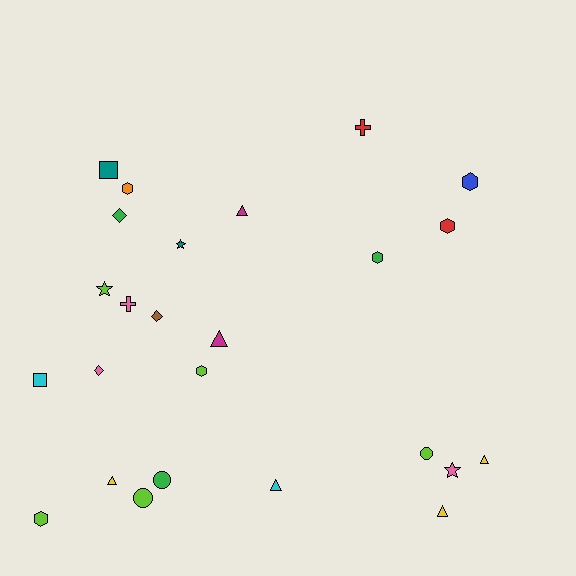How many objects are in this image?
There are 25 objects.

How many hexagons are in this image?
There are 6 hexagons.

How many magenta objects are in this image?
There are 2 magenta objects.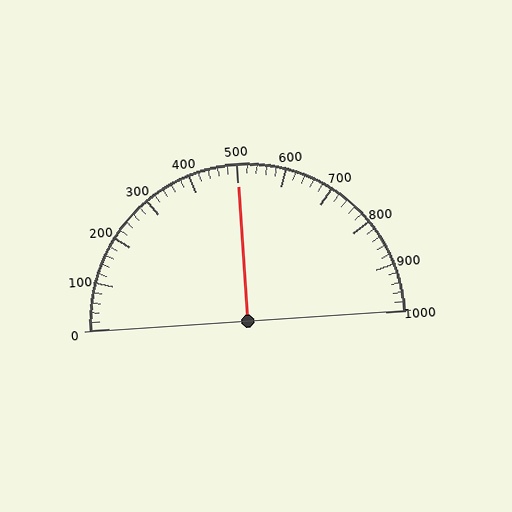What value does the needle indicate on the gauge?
The needle indicates approximately 500.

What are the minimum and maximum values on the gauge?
The gauge ranges from 0 to 1000.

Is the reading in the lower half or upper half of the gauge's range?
The reading is in the upper half of the range (0 to 1000).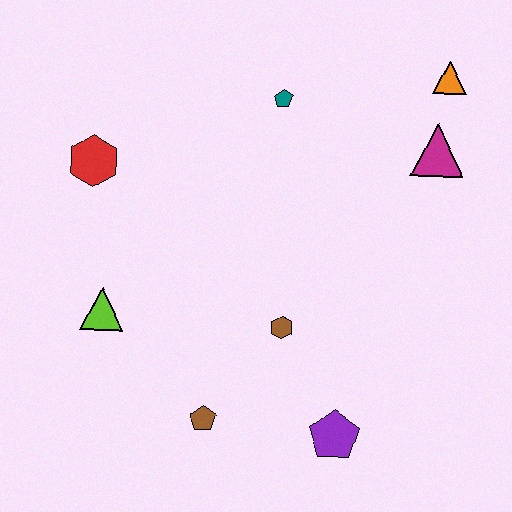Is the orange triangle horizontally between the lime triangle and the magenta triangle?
No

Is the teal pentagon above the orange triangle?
No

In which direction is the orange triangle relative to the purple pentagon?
The orange triangle is above the purple pentagon.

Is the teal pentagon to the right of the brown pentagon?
Yes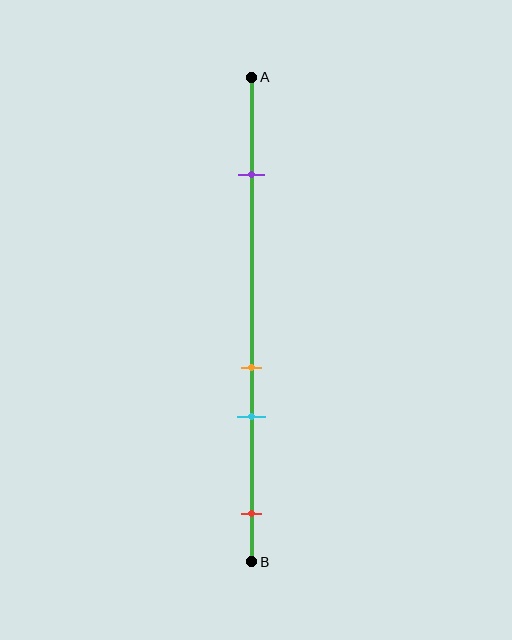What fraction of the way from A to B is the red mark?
The red mark is approximately 90% (0.9) of the way from A to B.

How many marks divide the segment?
There are 4 marks dividing the segment.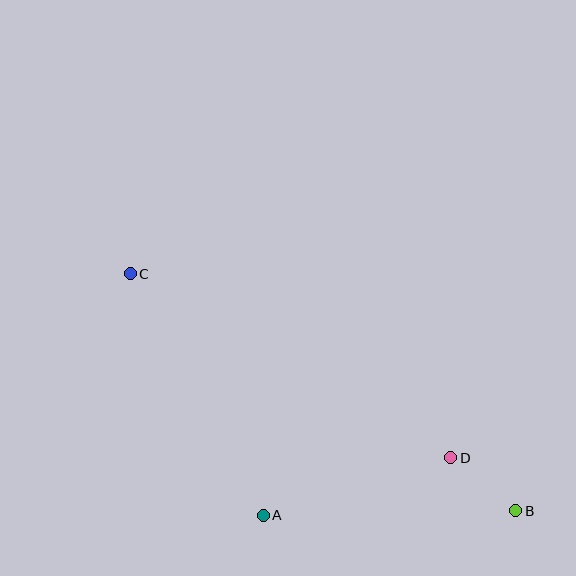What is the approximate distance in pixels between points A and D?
The distance between A and D is approximately 196 pixels.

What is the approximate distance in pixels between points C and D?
The distance between C and D is approximately 370 pixels.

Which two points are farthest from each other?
Points B and C are farthest from each other.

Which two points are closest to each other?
Points B and D are closest to each other.